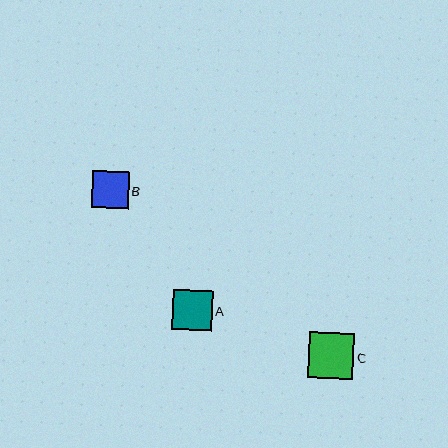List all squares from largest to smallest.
From largest to smallest: C, A, B.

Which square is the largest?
Square C is the largest with a size of approximately 45 pixels.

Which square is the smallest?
Square B is the smallest with a size of approximately 37 pixels.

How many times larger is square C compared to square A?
Square C is approximately 1.1 times the size of square A.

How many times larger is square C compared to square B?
Square C is approximately 1.2 times the size of square B.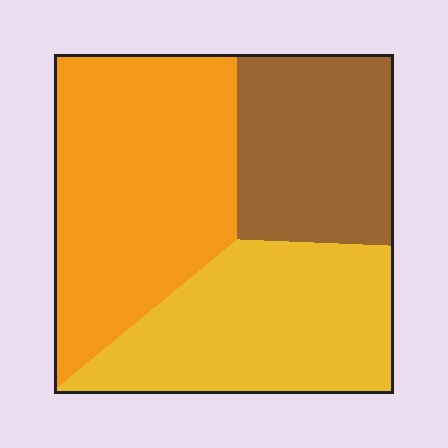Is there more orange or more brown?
Orange.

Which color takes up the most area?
Orange, at roughly 40%.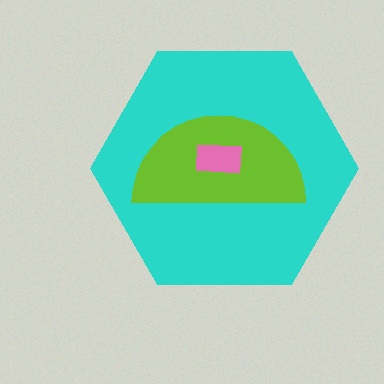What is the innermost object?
The pink rectangle.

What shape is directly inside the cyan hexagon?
The lime semicircle.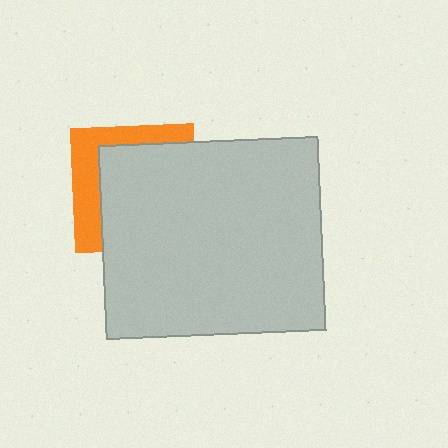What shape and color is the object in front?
The object in front is a light gray rectangle.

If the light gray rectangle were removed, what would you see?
You would see the complete orange square.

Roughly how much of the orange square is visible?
A small part of it is visible (roughly 34%).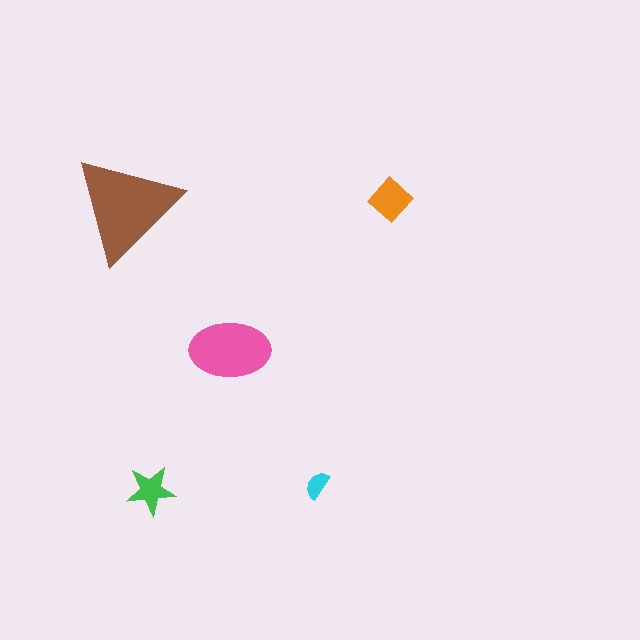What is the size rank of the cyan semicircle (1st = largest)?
5th.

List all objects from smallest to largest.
The cyan semicircle, the green star, the orange diamond, the pink ellipse, the brown triangle.